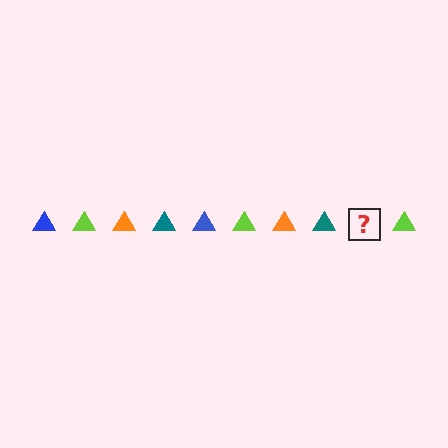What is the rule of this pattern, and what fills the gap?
The rule is that the pattern cycles through blue, lime, orange, teal triangles. The gap should be filled with a blue triangle.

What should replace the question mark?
The question mark should be replaced with a blue triangle.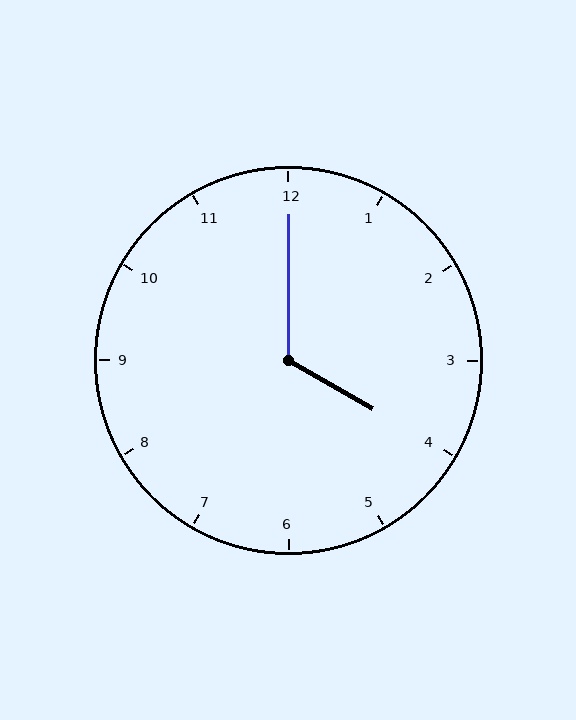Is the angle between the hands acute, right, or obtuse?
It is obtuse.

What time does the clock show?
4:00.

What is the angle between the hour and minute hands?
Approximately 120 degrees.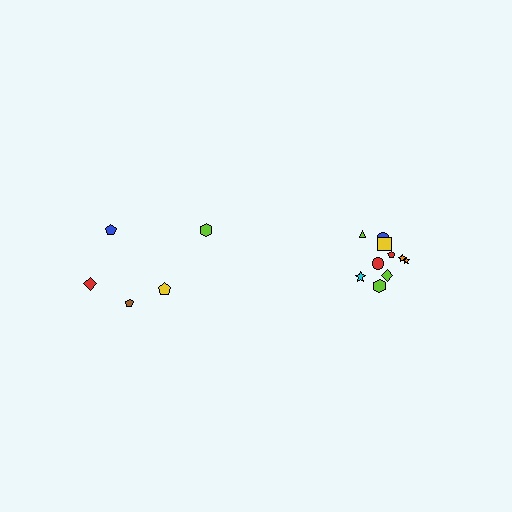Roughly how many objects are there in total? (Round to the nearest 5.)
Roughly 15 objects in total.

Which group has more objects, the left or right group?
The right group.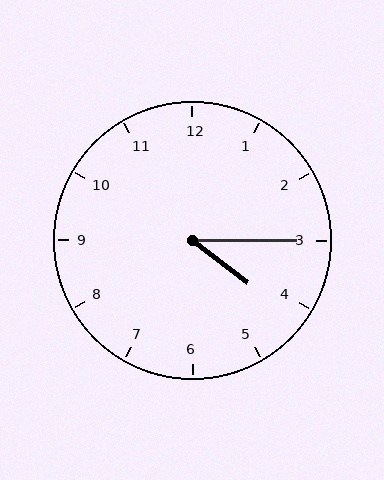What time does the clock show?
4:15.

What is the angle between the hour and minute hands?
Approximately 38 degrees.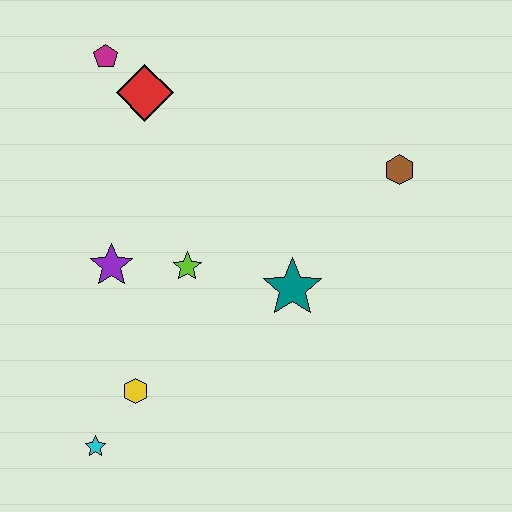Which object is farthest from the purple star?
The brown hexagon is farthest from the purple star.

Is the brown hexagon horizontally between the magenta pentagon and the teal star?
No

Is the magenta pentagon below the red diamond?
No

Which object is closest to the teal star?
The lime star is closest to the teal star.